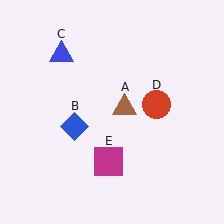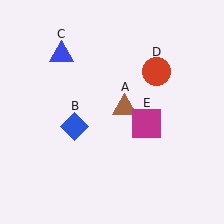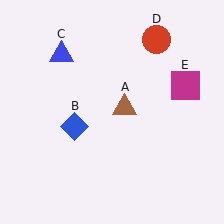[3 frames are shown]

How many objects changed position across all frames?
2 objects changed position: red circle (object D), magenta square (object E).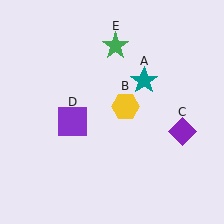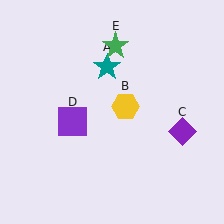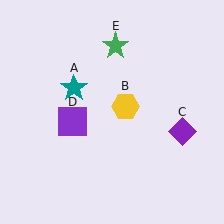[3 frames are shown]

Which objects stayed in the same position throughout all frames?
Yellow hexagon (object B) and purple diamond (object C) and purple square (object D) and green star (object E) remained stationary.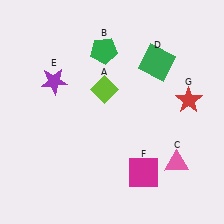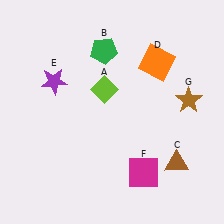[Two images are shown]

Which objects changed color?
C changed from pink to brown. D changed from green to orange. G changed from red to brown.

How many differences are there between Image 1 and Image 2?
There are 3 differences between the two images.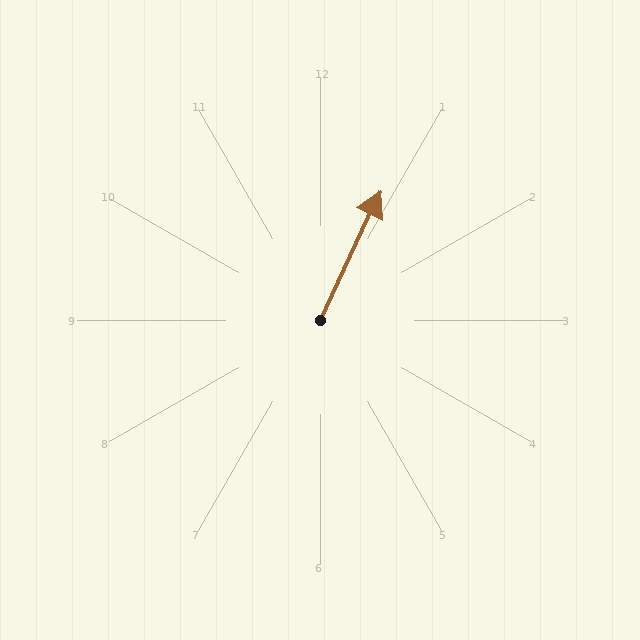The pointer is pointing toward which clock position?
Roughly 1 o'clock.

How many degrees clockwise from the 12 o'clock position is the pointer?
Approximately 25 degrees.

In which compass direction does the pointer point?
Northeast.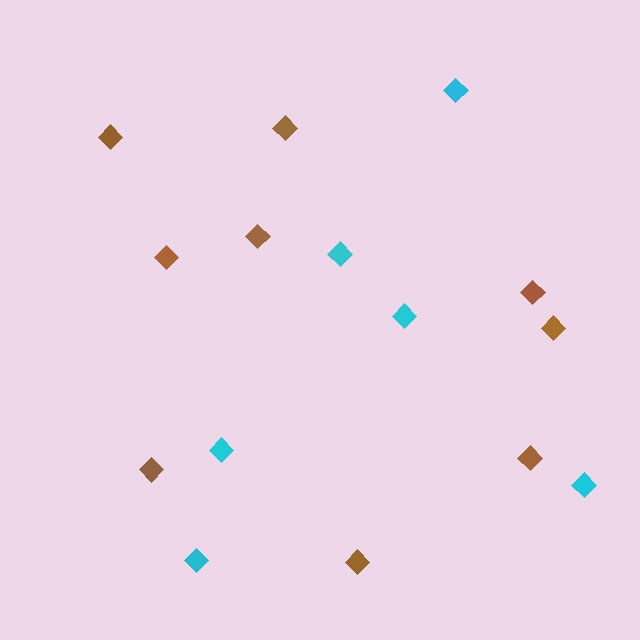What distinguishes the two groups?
There are 2 groups: one group of cyan diamonds (6) and one group of brown diamonds (9).